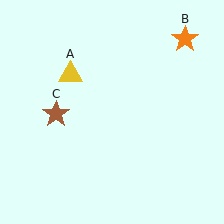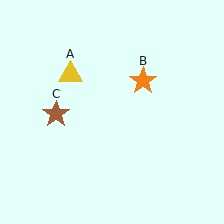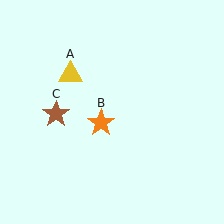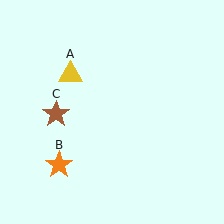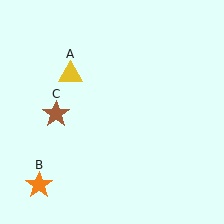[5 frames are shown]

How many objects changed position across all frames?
1 object changed position: orange star (object B).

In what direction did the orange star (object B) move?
The orange star (object B) moved down and to the left.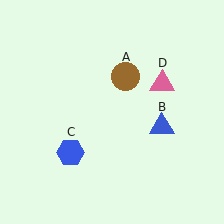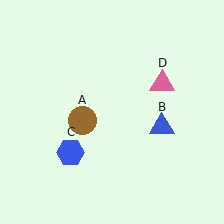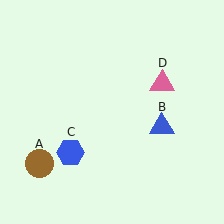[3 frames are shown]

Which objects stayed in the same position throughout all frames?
Blue triangle (object B) and blue hexagon (object C) and pink triangle (object D) remained stationary.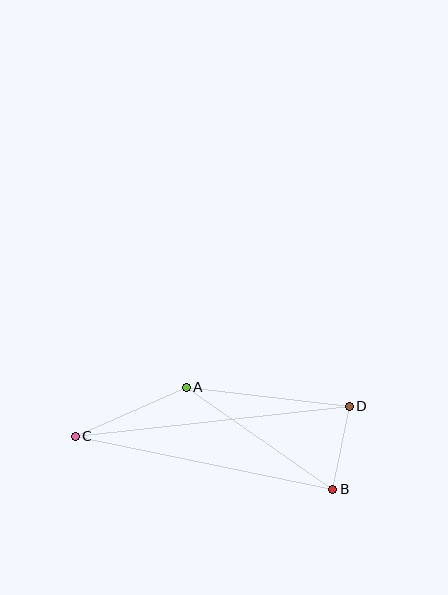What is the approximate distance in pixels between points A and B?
The distance between A and B is approximately 178 pixels.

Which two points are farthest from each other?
Points C and D are farthest from each other.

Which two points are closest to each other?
Points B and D are closest to each other.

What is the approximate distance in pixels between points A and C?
The distance between A and C is approximately 121 pixels.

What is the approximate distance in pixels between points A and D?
The distance between A and D is approximately 164 pixels.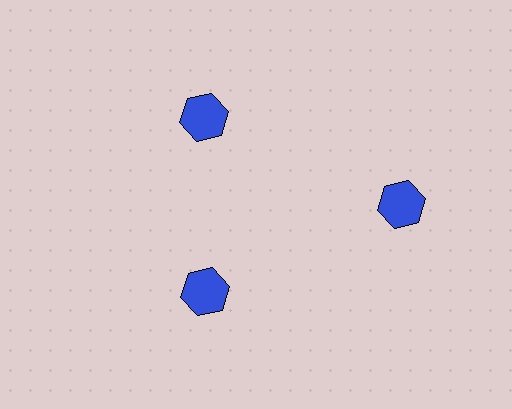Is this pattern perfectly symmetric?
No. The 3 blue hexagons are arranged in a ring, but one element near the 3 o'clock position is pushed outward from the center, breaking the 3-fold rotational symmetry.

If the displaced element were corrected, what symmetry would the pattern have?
It would have 3-fold rotational symmetry — the pattern would map onto itself every 120 degrees.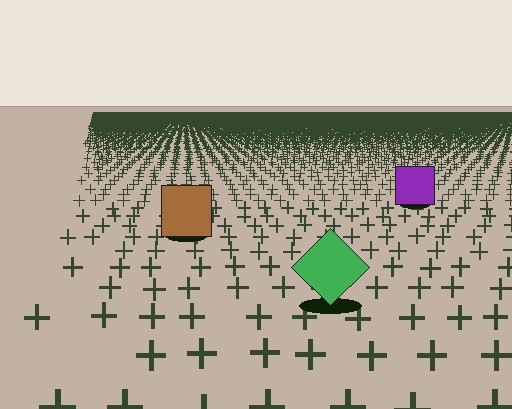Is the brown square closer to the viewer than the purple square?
Yes. The brown square is closer — you can tell from the texture gradient: the ground texture is coarser near it.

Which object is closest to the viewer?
The green diamond is closest. The texture marks near it are larger and more spread out.